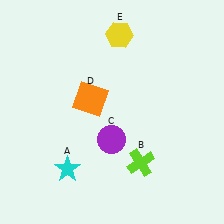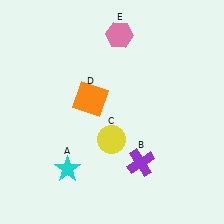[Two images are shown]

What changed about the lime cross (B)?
In Image 1, B is lime. In Image 2, it changed to purple.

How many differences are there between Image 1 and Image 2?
There are 3 differences between the two images.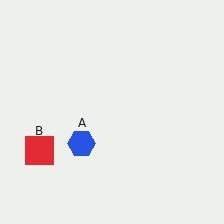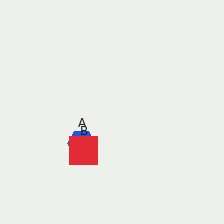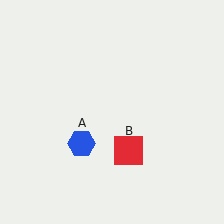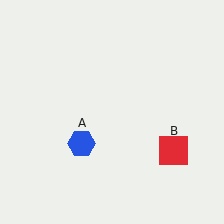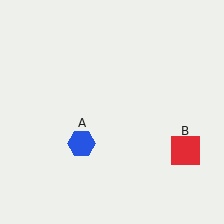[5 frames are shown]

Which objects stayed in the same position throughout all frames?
Blue hexagon (object A) remained stationary.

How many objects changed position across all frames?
1 object changed position: red square (object B).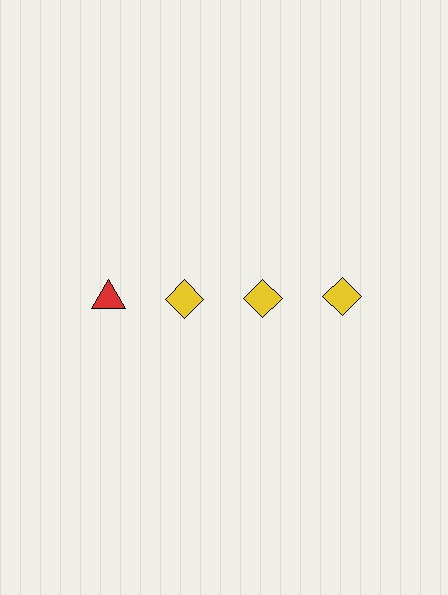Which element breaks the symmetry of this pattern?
The red triangle in the top row, leftmost column breaks the symmetry. All other shapes are yellow diamonds.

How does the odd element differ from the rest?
It differs in both color (red instead of yellow) and shape (triangle instead of diamond).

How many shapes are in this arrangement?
There are 4 shapes arranged in a grid pattern.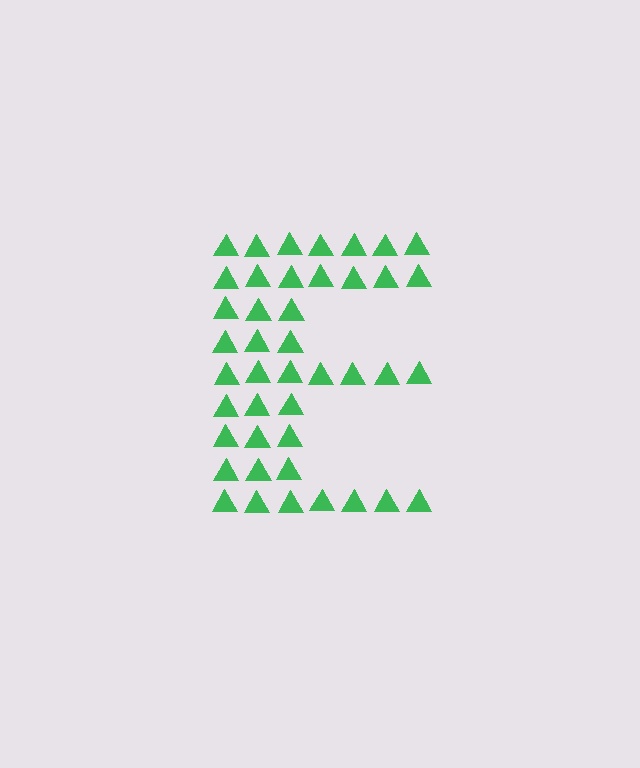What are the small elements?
The small elements are triangles.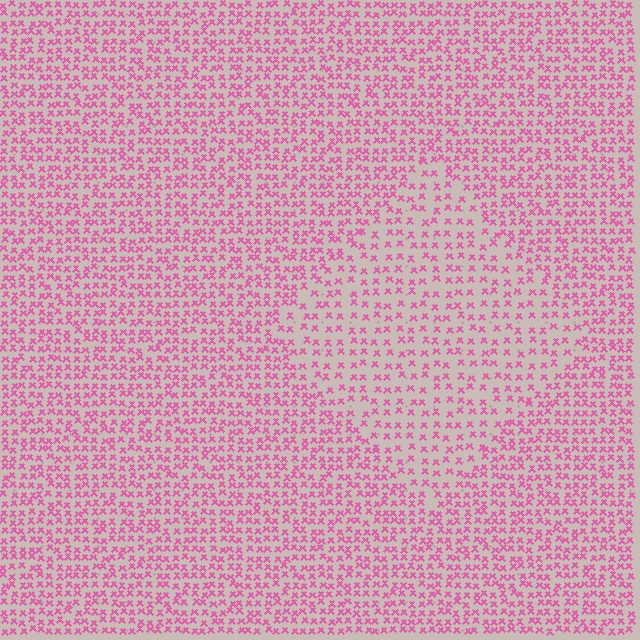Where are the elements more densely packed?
The elements are more densely packed outside the diamond boundary.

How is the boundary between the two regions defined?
The boundary is defined by a change in element density (approximately 1.7x ratio). All elements are the same color, size, and shape.